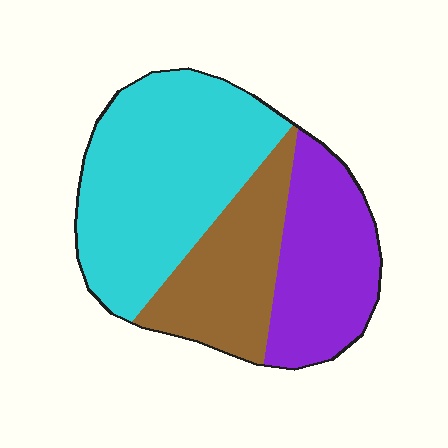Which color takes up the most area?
Cyan, at roughly 45%.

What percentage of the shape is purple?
Purple takes up about one quarter (1/4) of the shape.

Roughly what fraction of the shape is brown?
Brown takes up about one quarter (1/4) of the shape.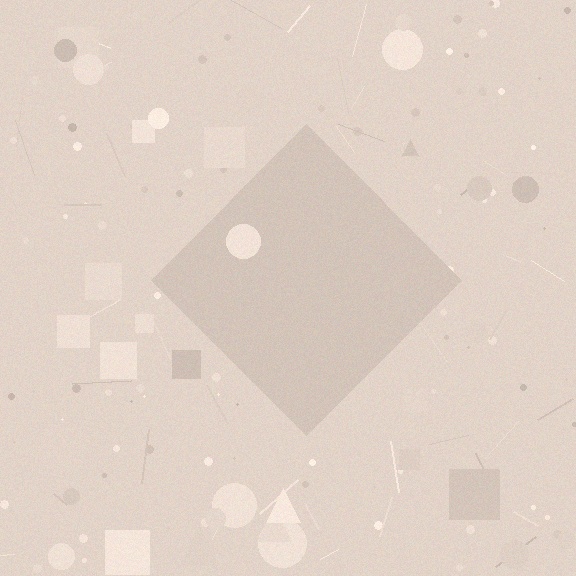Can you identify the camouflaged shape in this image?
The camouflaged shape is a diamond.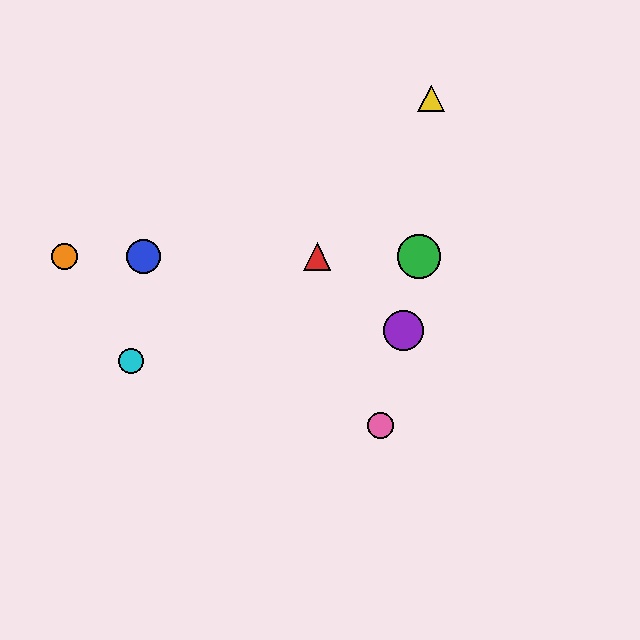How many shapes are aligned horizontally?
4 shapes (the red triangle, the blue circle, the green circle, the orange circle) are aligned horizontally.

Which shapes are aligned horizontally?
The red triangle, the blue circle, the green circle, the orange circle are aligned horizontally.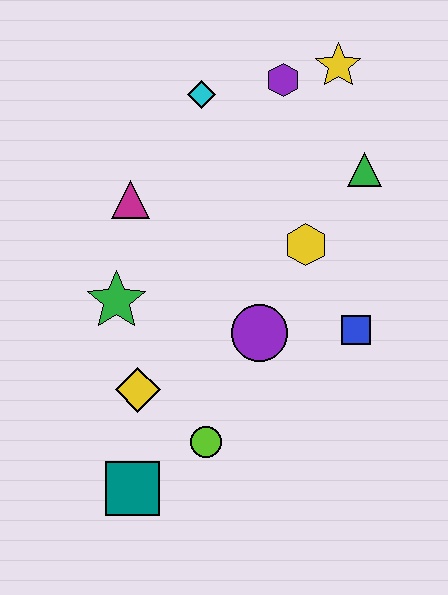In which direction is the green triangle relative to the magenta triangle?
The green triangle is to the right of the magenta triangle.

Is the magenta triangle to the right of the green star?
Yes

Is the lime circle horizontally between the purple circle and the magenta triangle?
Yes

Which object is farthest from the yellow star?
The teal square is farthest from the yellow star.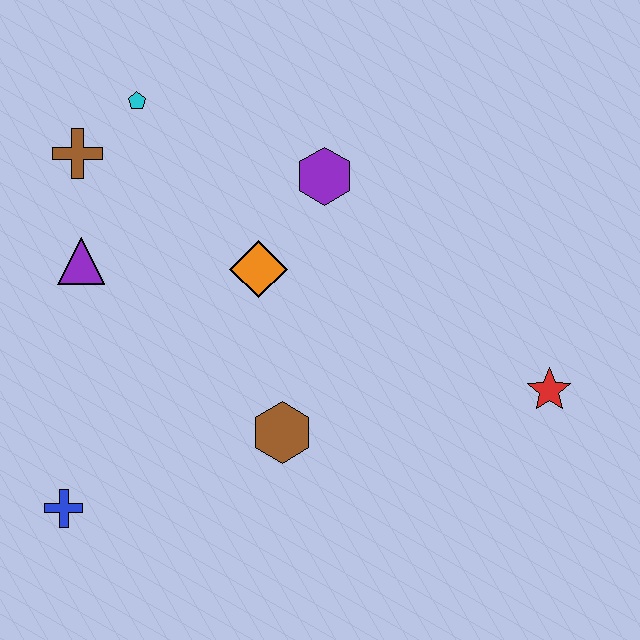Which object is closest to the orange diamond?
The purple hexagon is closest to the orange diamond.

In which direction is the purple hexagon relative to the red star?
The purple hexagon is to the left of the red star.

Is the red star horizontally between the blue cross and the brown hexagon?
No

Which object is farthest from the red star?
The brown cross is farthest from the red star.